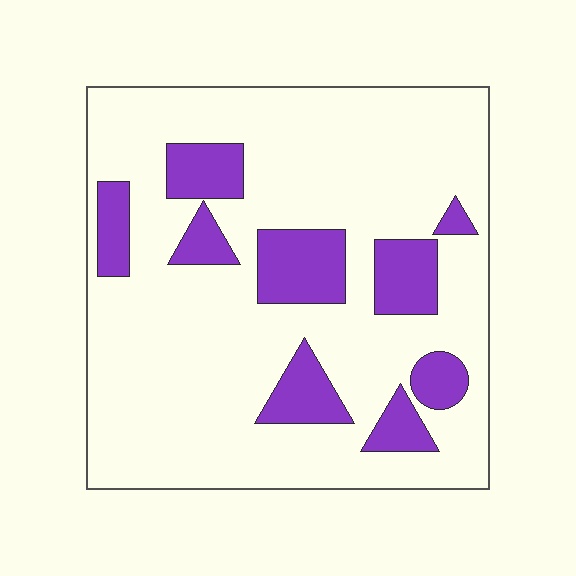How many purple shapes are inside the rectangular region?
9.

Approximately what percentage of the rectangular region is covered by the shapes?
Approximately 20%.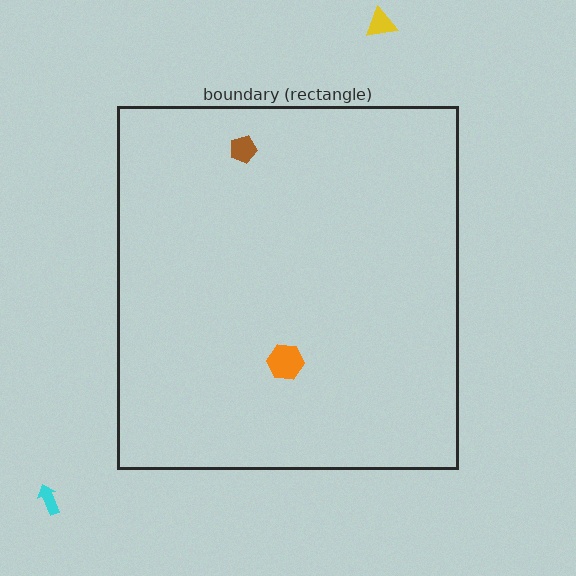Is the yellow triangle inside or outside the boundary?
Outside.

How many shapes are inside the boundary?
2 inside, 2 outside.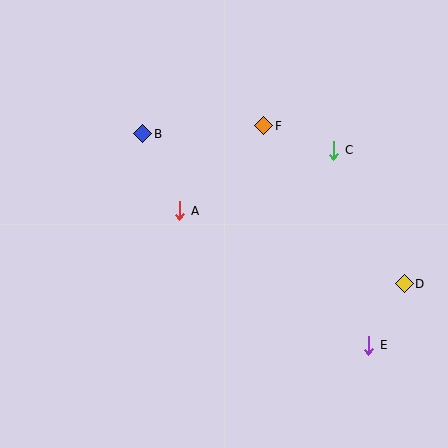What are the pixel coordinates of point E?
Point E is at (369, 345).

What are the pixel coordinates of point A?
Point A is at (180, 211).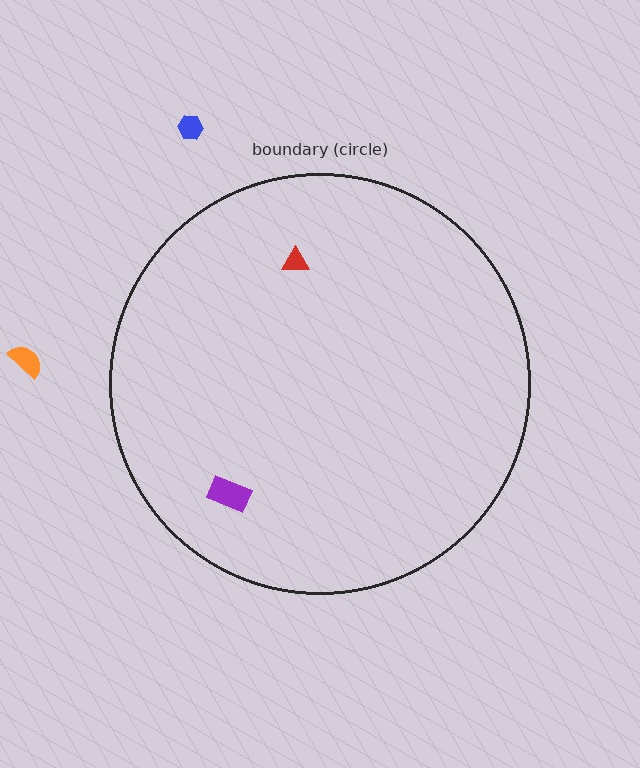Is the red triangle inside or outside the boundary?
Inside.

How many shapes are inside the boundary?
2 inside, 2 outside.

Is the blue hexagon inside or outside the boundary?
Outside.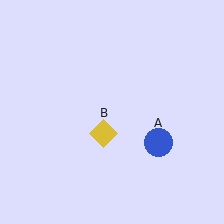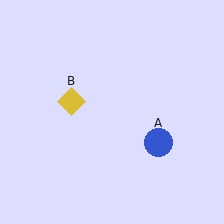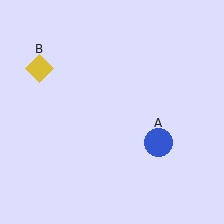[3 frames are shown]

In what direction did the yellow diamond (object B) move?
The yellow diamond (object B) moved up and to the left.